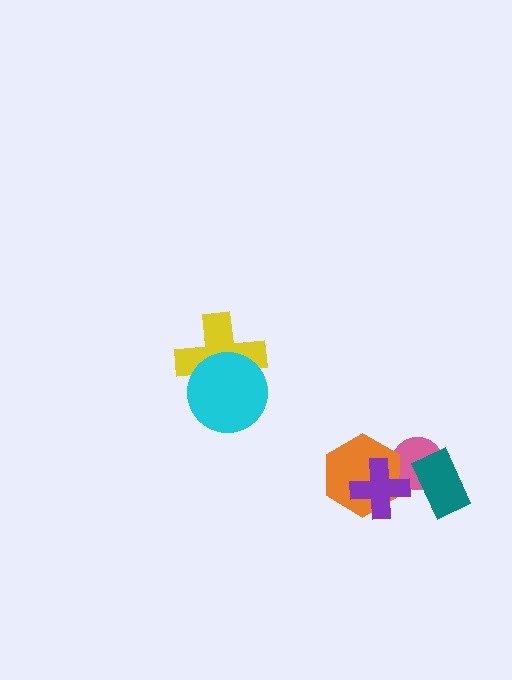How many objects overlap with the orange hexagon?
2 objects overlap with the orange hexagon.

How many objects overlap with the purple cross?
2 objects overlap with the purple cross.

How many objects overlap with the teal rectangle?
1 object overlaps with the teal rectangle.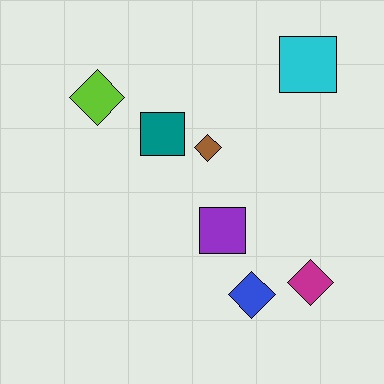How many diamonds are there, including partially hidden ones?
There are 4 diamonds.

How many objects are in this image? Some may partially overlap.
There are 7 objects.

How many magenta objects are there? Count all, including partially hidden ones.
There is 1 magenta object.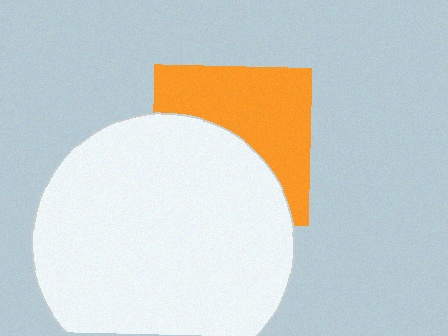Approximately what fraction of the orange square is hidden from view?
Roughly 49% of the orange square is hidden behind the white circle.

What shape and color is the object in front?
The object in front is a white circle.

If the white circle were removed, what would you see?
You would see the complete orange square.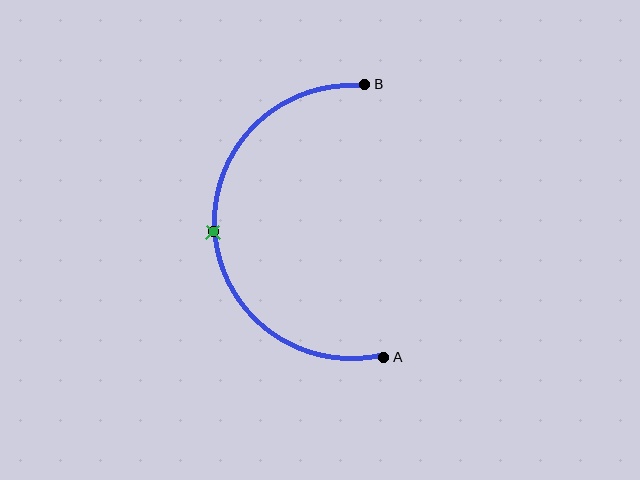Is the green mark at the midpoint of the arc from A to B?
Yes. The green mark lies on the arc at equal arc-length from both A and B — it is the arc midpoint.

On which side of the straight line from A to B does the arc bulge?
The arc bulges to the left of the straight line connecting A and B.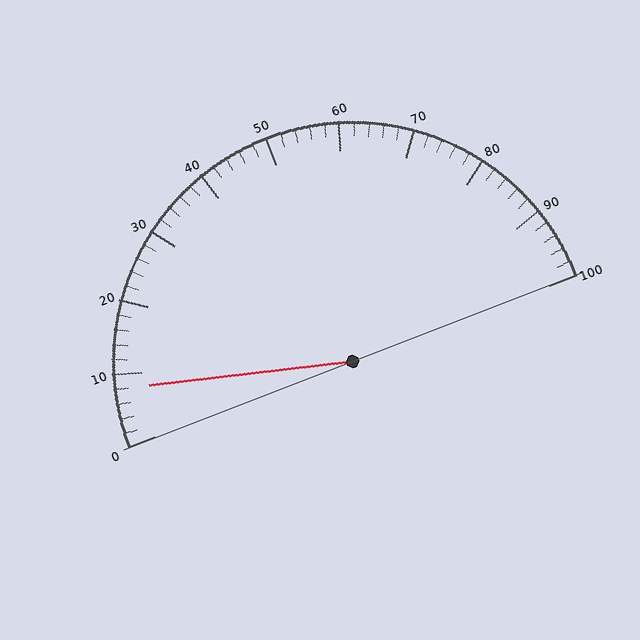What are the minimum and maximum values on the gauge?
The gauge ranges from 0 to 100.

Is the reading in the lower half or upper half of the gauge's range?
The reading is in the lower half of the range (0 to 100).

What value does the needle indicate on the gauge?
The needle indicates approximately 8.